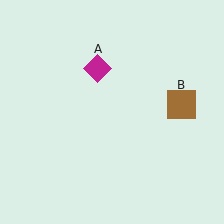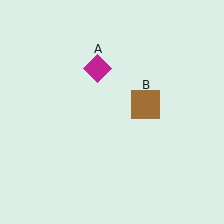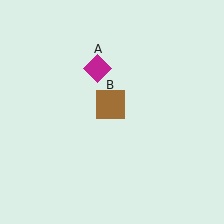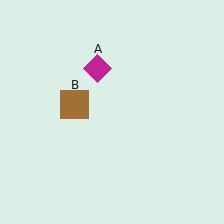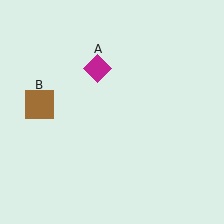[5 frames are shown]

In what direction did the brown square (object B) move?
The brown square (object B) moved left.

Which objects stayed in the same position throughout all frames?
Magenta diamond (object A) remained stationary.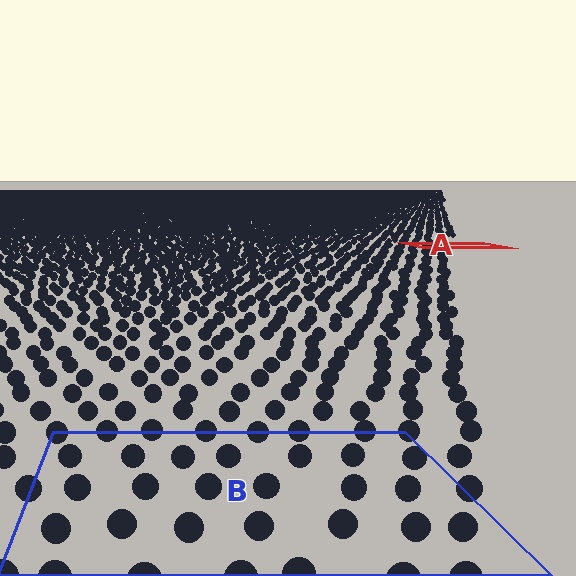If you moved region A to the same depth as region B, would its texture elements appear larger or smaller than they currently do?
They would appear larger. At a closer depth, the same texture elements are projected at a bigger on-screen size.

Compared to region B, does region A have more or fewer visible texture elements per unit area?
Region A has more texture elements per unit area — they are packed more densely because it is farther away.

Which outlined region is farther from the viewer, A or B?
Region A is farther from the viewer — the texture elements inside it appear smaller and more densely packed.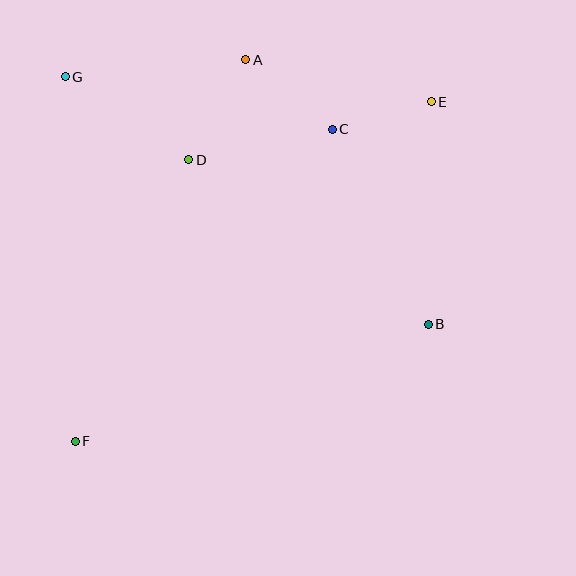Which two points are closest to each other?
Points C and E are closest to each other.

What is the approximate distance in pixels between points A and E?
The distance between A and E is approximately 190 pixels.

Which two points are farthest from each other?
Points E and F are farthest from each other.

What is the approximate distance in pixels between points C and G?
The distance between C and G is approximately 272 pixels.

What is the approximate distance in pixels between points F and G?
The distance between F and G is approximately 365 pixels.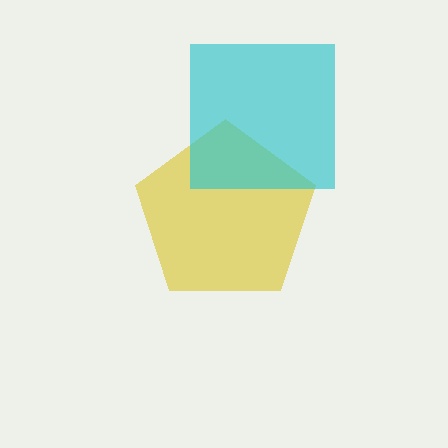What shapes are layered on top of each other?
The layered shapes are: a yellow pentagon, a cyan square.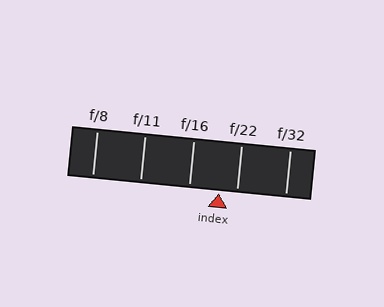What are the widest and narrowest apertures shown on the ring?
The widest aperture shown is f/8 and the narrowest is f/32.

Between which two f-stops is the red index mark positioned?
The index mark is between f/16 and f/22.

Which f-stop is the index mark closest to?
The index mark is closest to f/22.